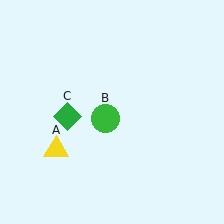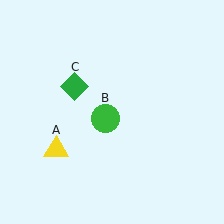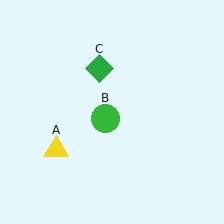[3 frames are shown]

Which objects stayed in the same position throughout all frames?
Yellow triangle (object A) and green circle (object B) remained stationary.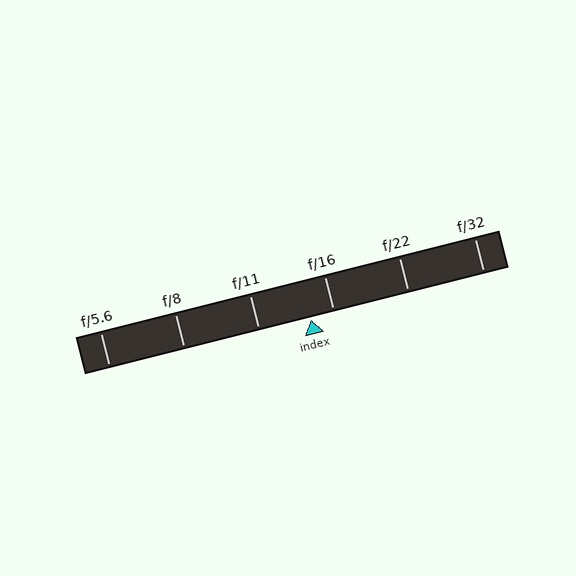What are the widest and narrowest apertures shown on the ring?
The widest aperture shown is f/5.6 and the narrowest is f/32.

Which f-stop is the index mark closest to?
The index mark is closest to f/16.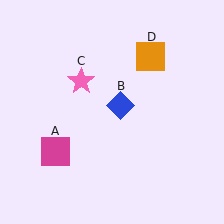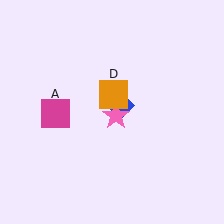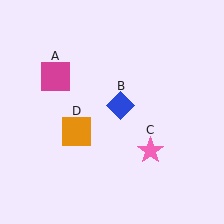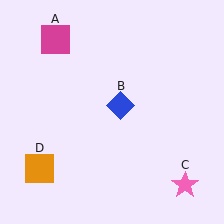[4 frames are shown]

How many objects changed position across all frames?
3 objects changed position: magenta square (object A), pink star (object C), orange square (object D).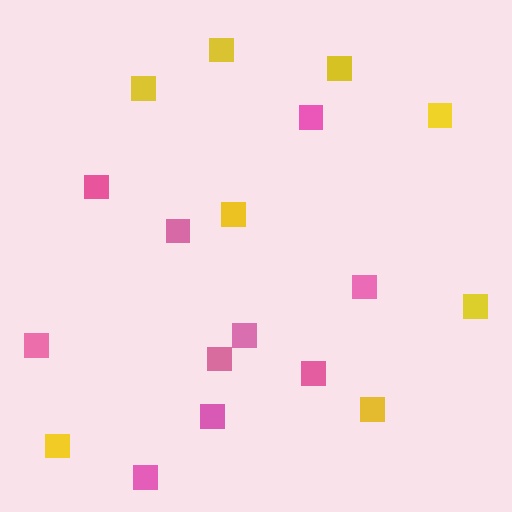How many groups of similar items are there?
There are 2 groups: one group of yellow squares (8) and one group of pink squares (10).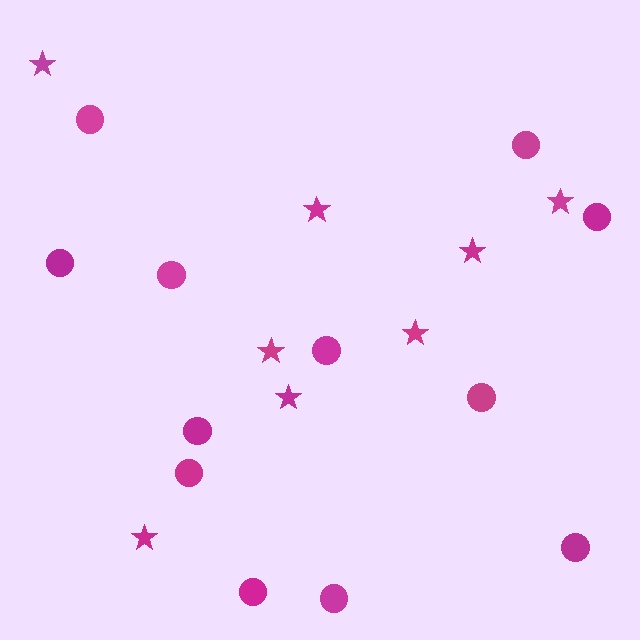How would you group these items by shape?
There are 2 groups: one group of circles (12) and one group of stars (8).